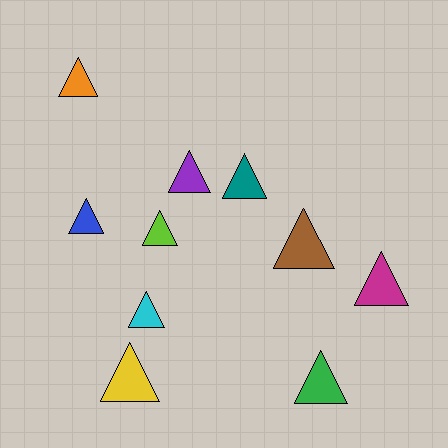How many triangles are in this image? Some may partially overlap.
There are 10 triangles.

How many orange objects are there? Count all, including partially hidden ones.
There is 1 orange object.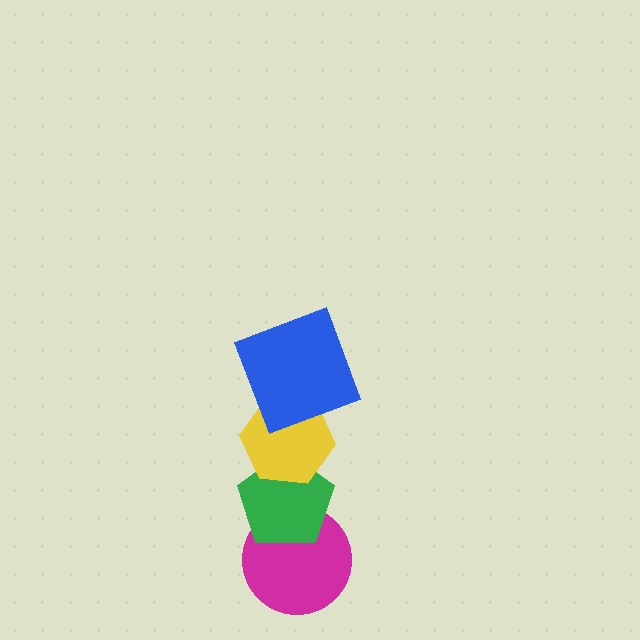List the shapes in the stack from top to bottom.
From top to bottom: the blue square, the yellow hexagon, the green pentagon, the magenta circle.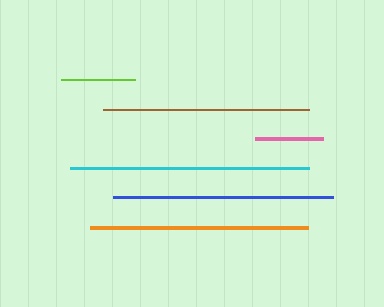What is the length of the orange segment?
The orange segment is approximately 218 pixels long.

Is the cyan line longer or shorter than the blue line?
The cyan line is longer than the blue line.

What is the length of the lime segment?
The lime segment is approximately 74 pixels long.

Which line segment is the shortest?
The pink line is the shortest at approximately 67 pixels.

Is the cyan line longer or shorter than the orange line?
The cyan line is longer than the orange line.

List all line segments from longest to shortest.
From longest to shortest: cyan, blue, orange, brown, lime, pink.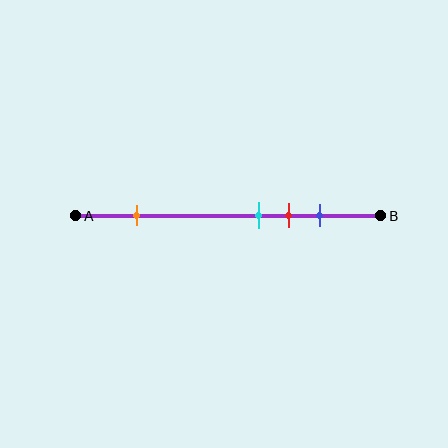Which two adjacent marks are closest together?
The cyan and red marks are the closest adjacent pair.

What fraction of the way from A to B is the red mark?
The red mark is approximately 70% (0.7) of the way from A to B.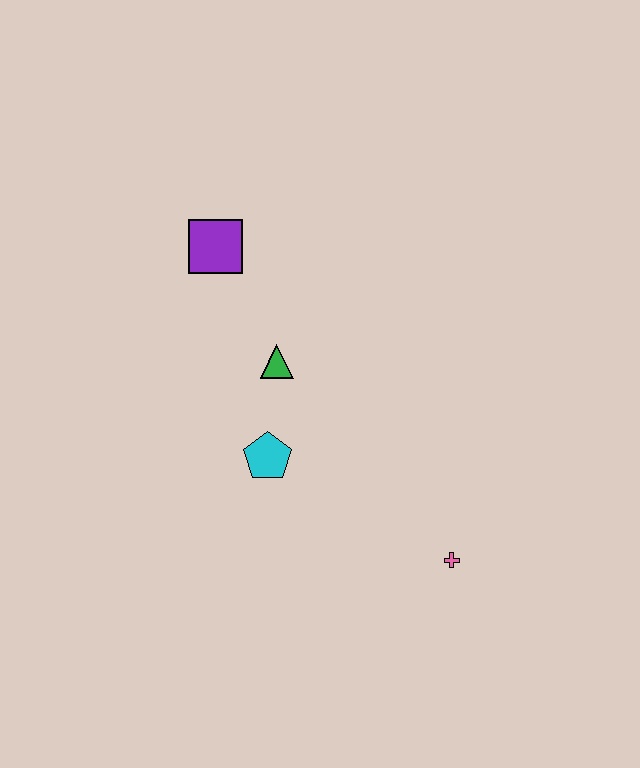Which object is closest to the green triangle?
The cyan pentagon is closest to the green triangle.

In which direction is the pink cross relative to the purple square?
The pink cross is below the purple square.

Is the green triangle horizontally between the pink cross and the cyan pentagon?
Yes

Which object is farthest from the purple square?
The pink cross is farthest from the purple square.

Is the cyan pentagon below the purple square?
Yes